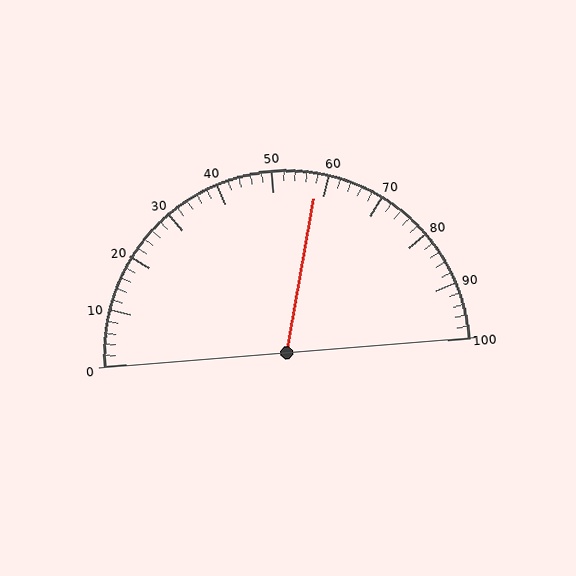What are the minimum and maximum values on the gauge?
The gauge ranges from 0 to 100.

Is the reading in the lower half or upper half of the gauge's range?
The reading is in the upper half of the range (0 to 100).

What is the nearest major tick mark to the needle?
The nearest major tick mark is 60.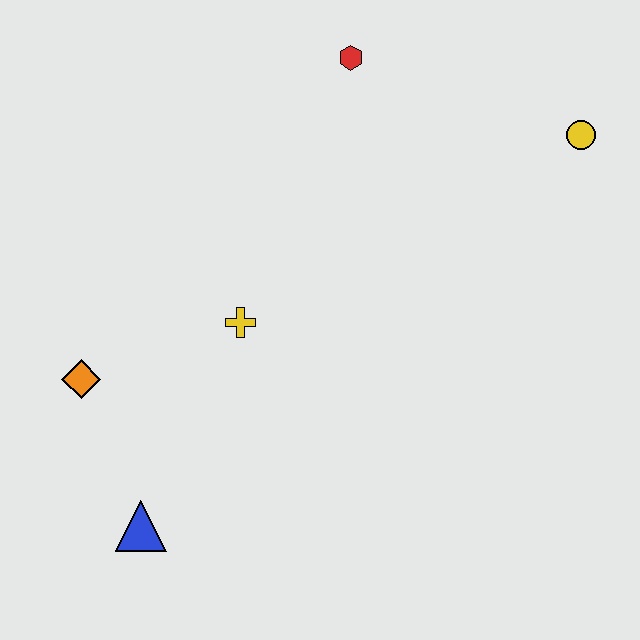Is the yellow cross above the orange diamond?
Yes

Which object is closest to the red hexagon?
The yellow circle is closest to the red hexagon.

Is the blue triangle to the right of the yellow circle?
No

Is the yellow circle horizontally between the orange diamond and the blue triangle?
No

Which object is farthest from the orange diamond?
The yellow circle is farthest from the orange diamond.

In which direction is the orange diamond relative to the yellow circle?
The orange diamond is to the left of the yellow circle.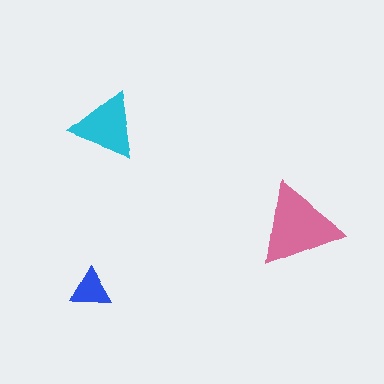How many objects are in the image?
There are 3 objects in the image.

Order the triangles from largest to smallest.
the pink one, the cyan one, the blue one.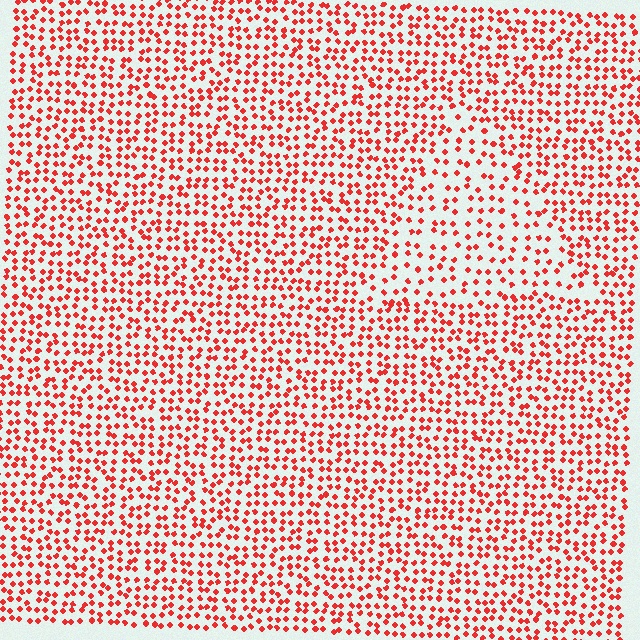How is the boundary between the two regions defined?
The boundary is defined by a change in element density (approximately 1.7x ratio). All elements are the same color, size, and shape.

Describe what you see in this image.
The image contains small red elements arranged at two different densities. A triangle-shaped region is visible where the elements are less densely packed than the surrounding area.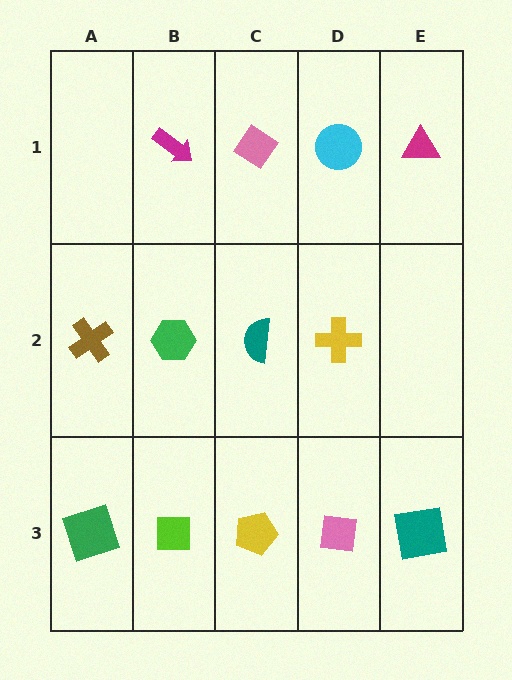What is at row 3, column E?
A teal square.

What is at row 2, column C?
A teal semicircle.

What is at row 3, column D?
A pink square.